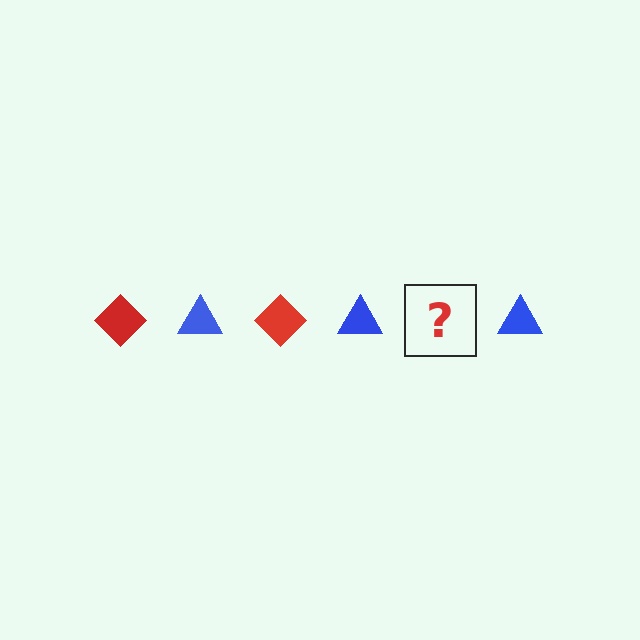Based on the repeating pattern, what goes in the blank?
The blank should be a red diamond.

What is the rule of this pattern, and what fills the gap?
The rule is that the pattern alternates between red diamond and blue triangle. The gap should be filled with a red diamond.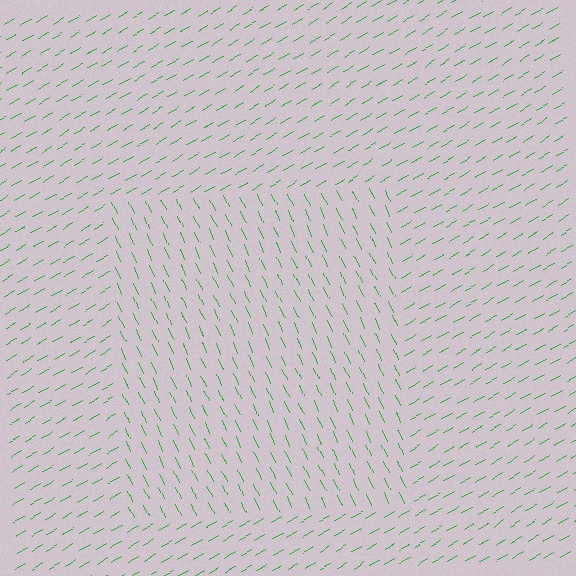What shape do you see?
I see a rectangle.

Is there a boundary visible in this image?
Yes, there is a texture boundary formed by a change in line orientation.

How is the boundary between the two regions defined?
The boundary is defined purely by a change in line orientation (approximately 84 degrees difference). All lines are the same color and thickness.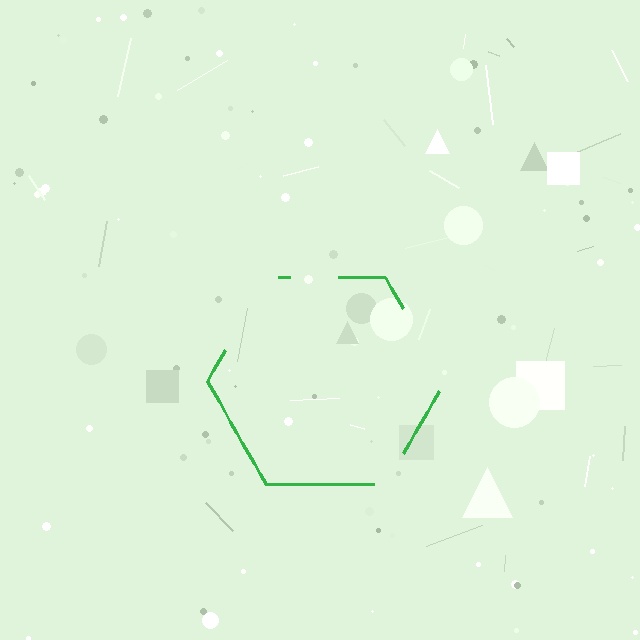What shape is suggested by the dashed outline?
The dashed outline suggests a hexagon.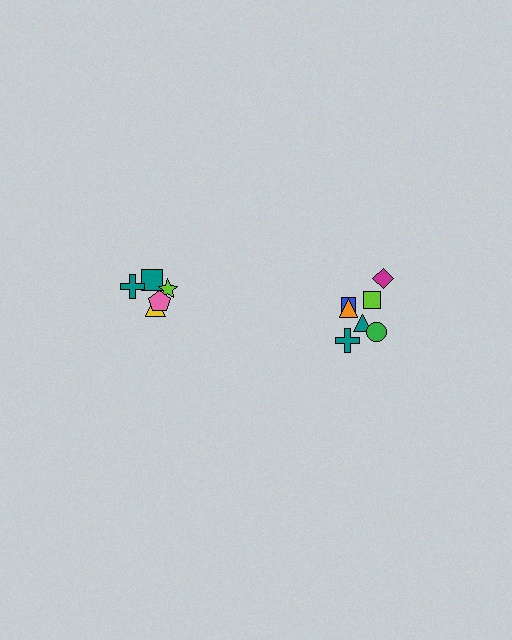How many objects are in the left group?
There are 5 objects.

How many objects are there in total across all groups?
There are 12 objects.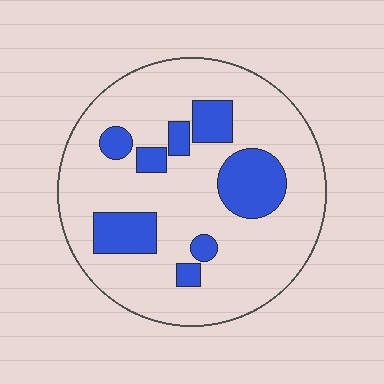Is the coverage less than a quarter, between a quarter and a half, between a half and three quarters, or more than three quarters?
Less than a quarter.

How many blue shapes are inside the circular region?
8.